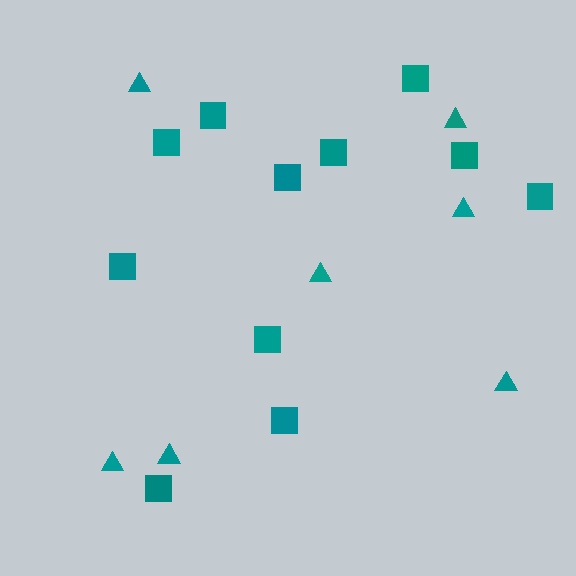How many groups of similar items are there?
There are 2 groups: one group of squares (11) and one group of triangles (7).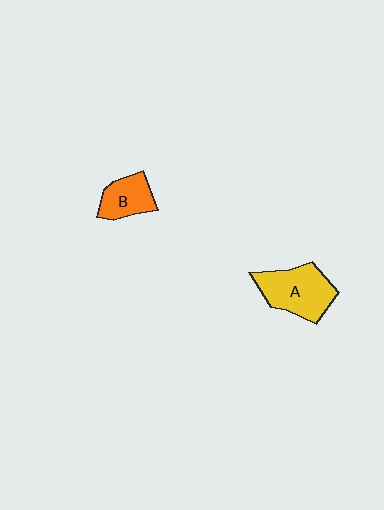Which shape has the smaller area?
Shape B (orange).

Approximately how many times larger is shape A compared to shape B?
Approximately 1.6 times.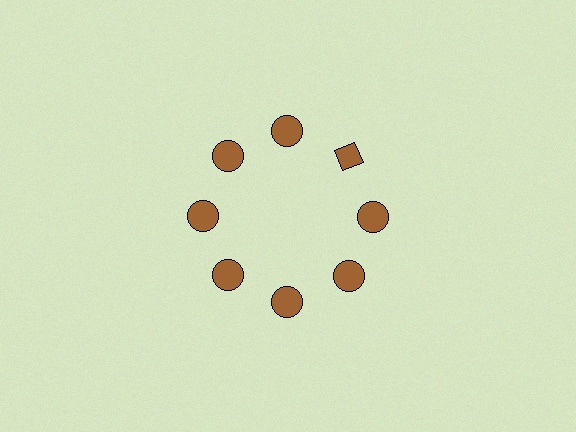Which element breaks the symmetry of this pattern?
The brown diamond at roughly the 2 o'clock position breaks the symmetry. All other shapes are brown circles.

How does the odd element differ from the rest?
It has a different shape: diamond instead of circle.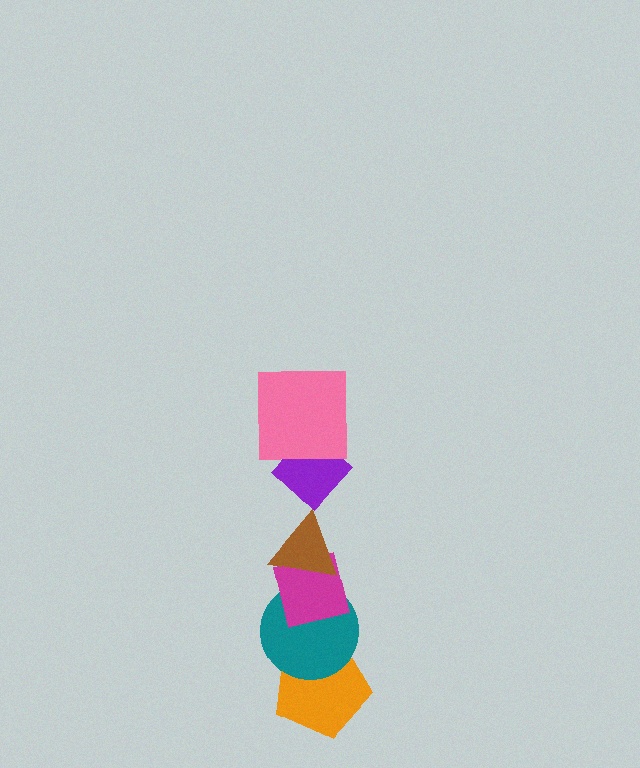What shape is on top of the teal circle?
The magenta square is on top of the teal circle.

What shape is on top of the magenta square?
The brown triangle is on top of the magenta square.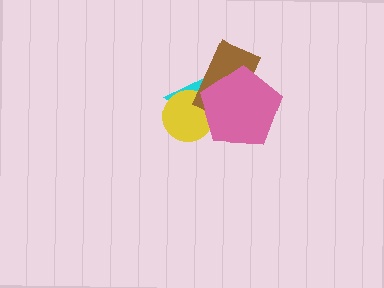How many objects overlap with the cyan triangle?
3 objects overlap with the cyan triangle.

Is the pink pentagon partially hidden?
No, no other shape covers it.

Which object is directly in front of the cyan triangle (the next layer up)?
The yellow circle is directly in front of the cyan triangle.